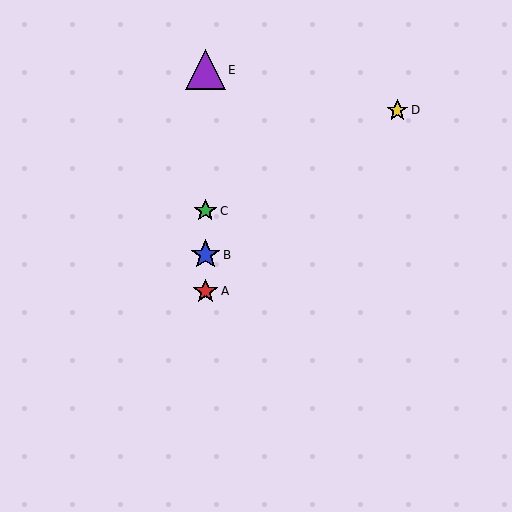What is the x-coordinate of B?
Object B is at x≈205.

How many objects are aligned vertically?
4 objects (A, B, C, E) are aligned vertically.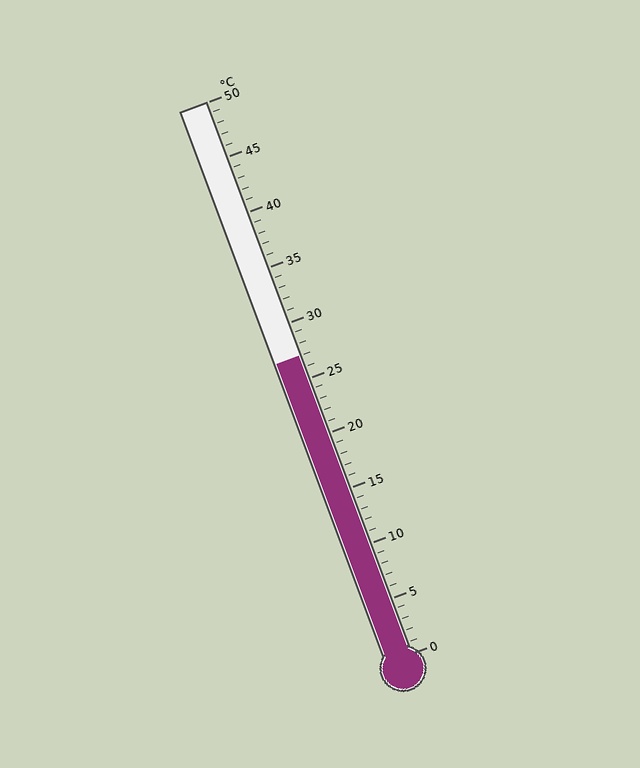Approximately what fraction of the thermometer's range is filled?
The thermometer is filled to approximately 55% of its range.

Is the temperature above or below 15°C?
The temperature is above 15°C.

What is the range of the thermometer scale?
The thermometer scale ranges from 0°C to 50°C.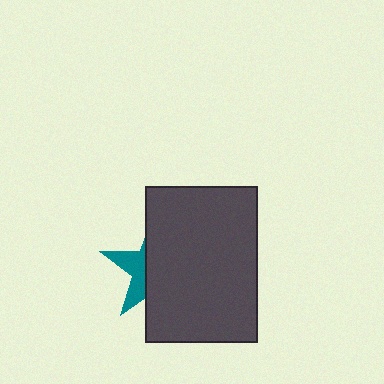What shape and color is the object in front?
The object in front is a dark gray rectangle.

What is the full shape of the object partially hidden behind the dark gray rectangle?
The partially hidden object is a teal star.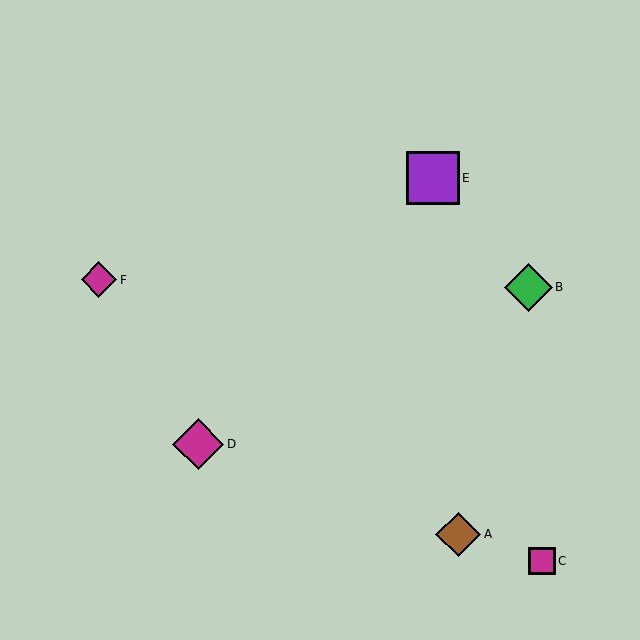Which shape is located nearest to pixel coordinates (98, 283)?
The magenta diamond (labeled F) at (99, 280) is nearest to that location.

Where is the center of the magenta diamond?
The center of the magenta diamond is at (99, 280).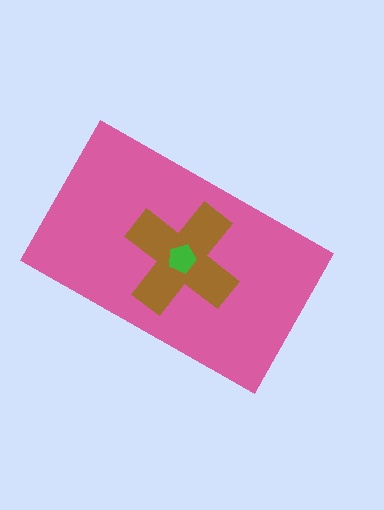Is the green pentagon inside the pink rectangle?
Yes.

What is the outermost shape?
The pink rectangle.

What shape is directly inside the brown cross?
The green pentagon.